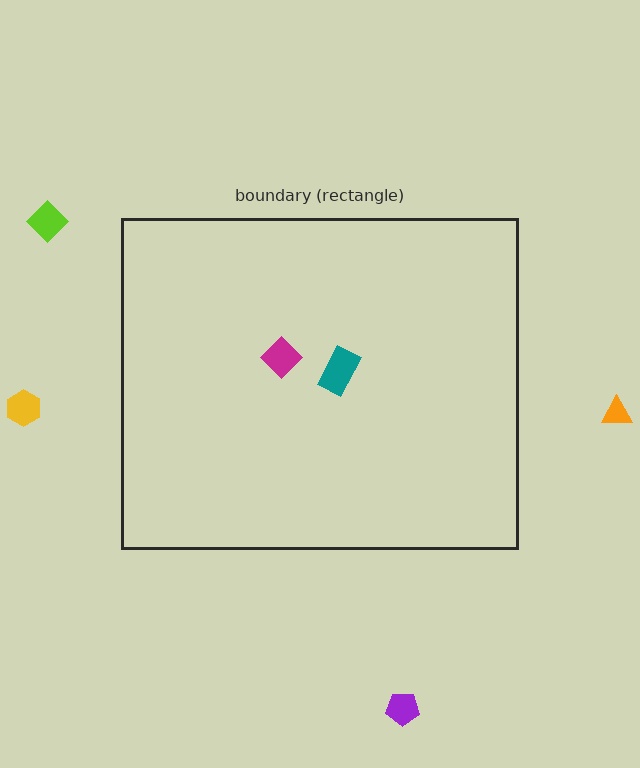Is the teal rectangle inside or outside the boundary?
Inside.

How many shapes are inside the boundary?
2 inside, 4 outside.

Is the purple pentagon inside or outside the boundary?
Outside.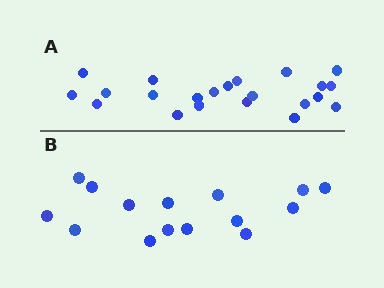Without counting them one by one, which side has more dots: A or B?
Region A (the top region) has more dots.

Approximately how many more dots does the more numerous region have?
Region A has roughly 8 or so more dots than region B.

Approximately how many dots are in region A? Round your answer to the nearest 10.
About 20 dots. (The exact count is 22, which rounds to 20.)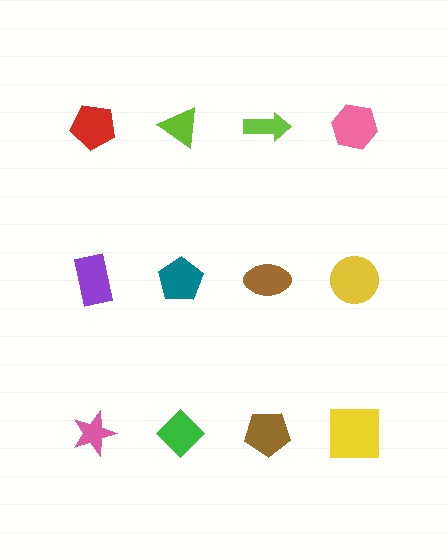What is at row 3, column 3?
A brown pentagon.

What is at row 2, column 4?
A yellow circle.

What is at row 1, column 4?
A pink hexagon.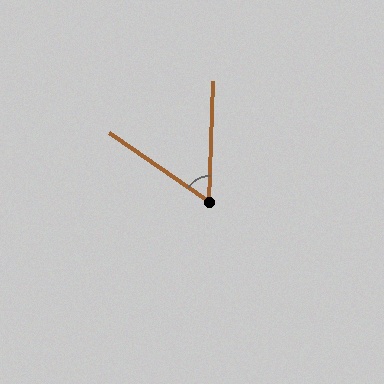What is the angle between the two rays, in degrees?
Approximately 57 degrees.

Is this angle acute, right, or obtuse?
It is acute.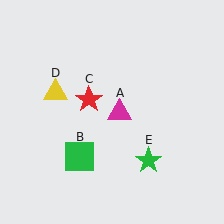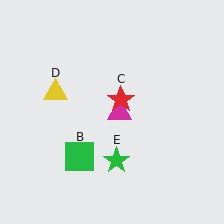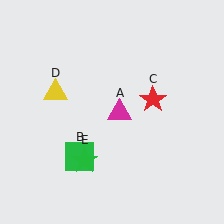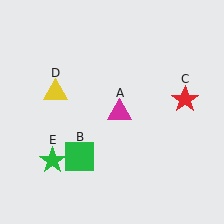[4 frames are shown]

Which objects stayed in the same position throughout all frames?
Magenta triangle (object A) and green square (object B) and yellow triangle (object D) remained stationary.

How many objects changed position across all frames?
2 objects changed position: red star (object C), green star (object E).